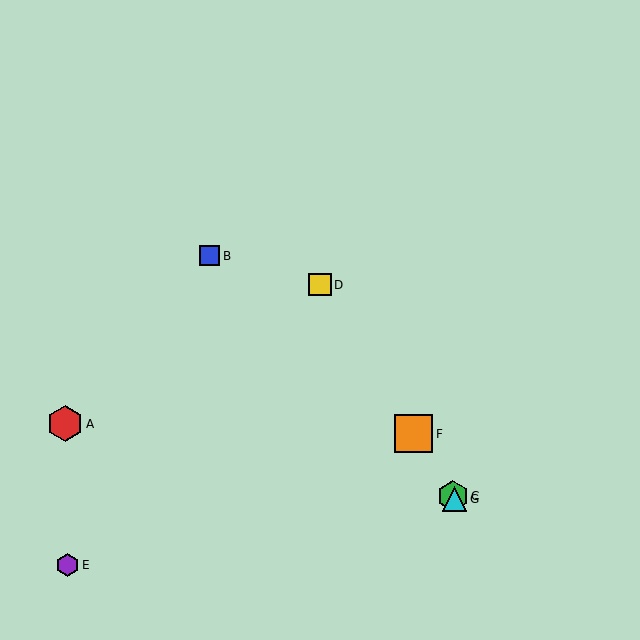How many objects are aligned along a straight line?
4 objects (C, D, F, G) are aligned along a straight line.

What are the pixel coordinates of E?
Object E is at (67, 565).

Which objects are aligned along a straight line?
Objects C, D, F, G are aligned along a straight line.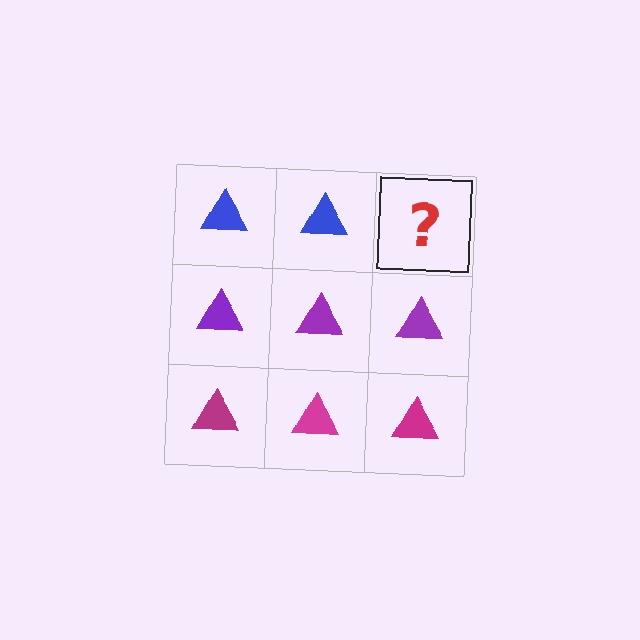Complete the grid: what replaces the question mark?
The question mark should be replaced with a blue triangle.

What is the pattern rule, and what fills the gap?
The rule is that each row has a consistent color. The gap should be filled with a blue triangle.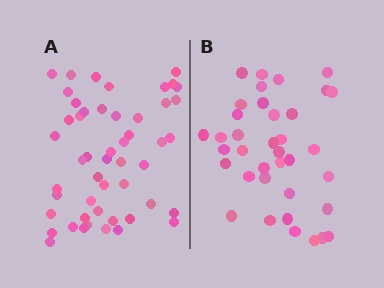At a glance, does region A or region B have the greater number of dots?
Region A (the left region) has more dots.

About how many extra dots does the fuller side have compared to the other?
Region A has approximately 15 more dots than region B.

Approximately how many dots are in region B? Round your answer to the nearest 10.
About 40 dots. (The exact count is 37, which rounds to 40.)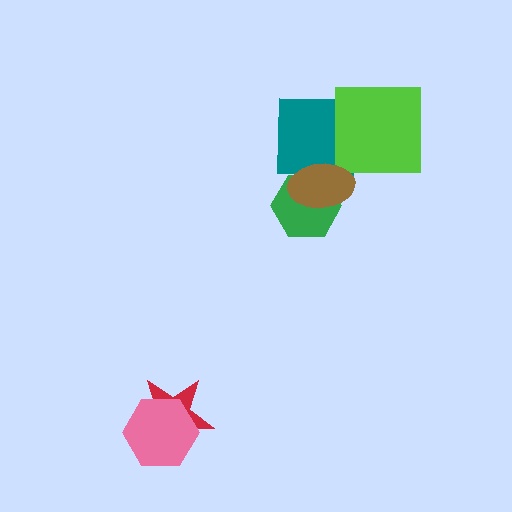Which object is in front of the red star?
The pink hexagon is in front of the red star.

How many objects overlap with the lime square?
1 object overlaps with the lime square.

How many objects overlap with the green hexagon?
1 object overlaps with the green hexagon.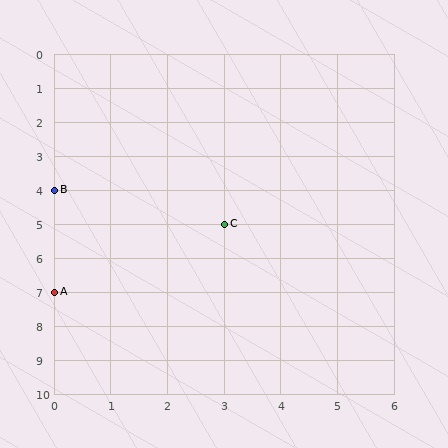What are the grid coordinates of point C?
Point C is at grid coordinates (3, 5).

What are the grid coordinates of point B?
Point B is at grid coordinates (0, 4).